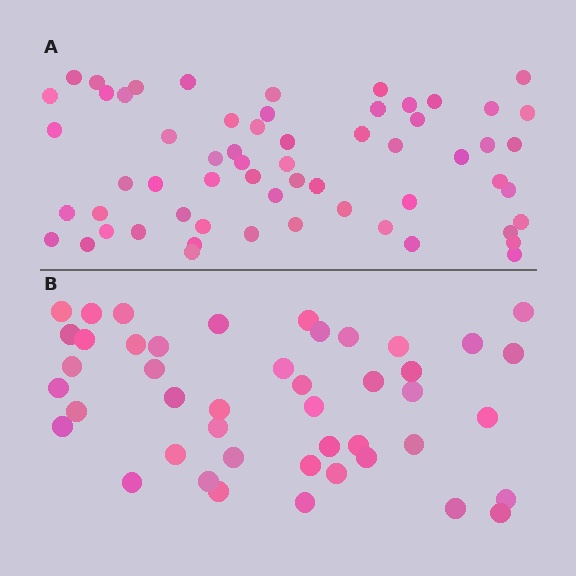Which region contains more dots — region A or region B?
Region A (the top region) has more dots.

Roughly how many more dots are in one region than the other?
Region A has approximately 15 more dots than region B.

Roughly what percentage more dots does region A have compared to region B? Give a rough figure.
About 35% more.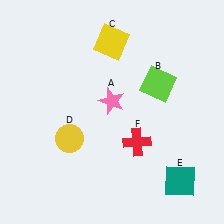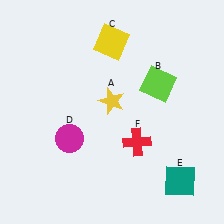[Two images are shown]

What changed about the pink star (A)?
In Image 1, A is pink. In Image 2, it changed to yellow.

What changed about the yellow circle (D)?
In Image 1, D is yellow. In Image 2, it changed to magenta.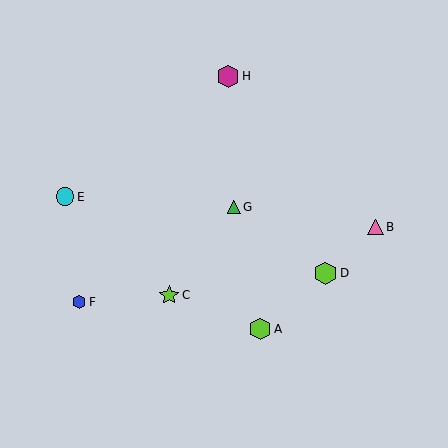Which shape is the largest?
The magenta hexagon (labeled H) is the largest.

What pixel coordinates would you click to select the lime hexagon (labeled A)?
Click at (260, 329) to select the lime hexagon A.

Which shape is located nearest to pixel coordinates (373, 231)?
The pink triangle (labeled B) at (376, 227) is nearest to that location.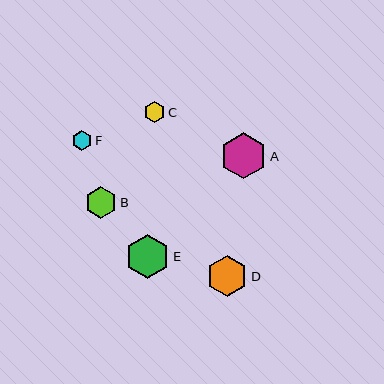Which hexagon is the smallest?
Hexagon F is the smallest with a size of approximately 20 pixels.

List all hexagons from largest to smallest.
From largest to smallest: A, E, D, B, C, F.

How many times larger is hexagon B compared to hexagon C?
Hexagon B is approximately 1.5 times the size of hexagon C.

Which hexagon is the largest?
Hexagon A is the largest with a size of approximately 46 pixels.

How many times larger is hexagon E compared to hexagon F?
Hexagon E is approximately 2.2 times the size of hexagon F.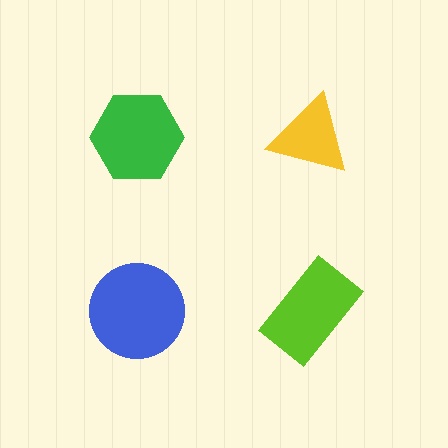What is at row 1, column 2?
A yellow triangle.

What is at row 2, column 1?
A blue circle.